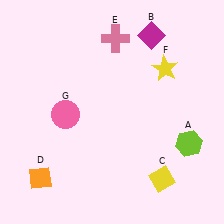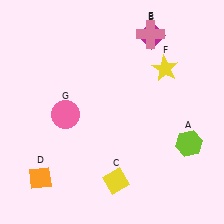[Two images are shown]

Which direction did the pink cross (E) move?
The pink cross (E) moved right.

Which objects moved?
The objects that moved are: the yellow diamond (C), the pink cross (E).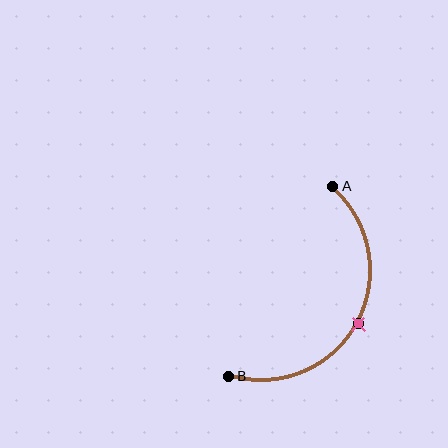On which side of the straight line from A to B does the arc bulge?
The arc bulges to the right of the straight line connecting A and B.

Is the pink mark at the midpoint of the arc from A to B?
Yes. The pink mark lies on the arc at equal arc-length from both A and B — it is the arc midpoint.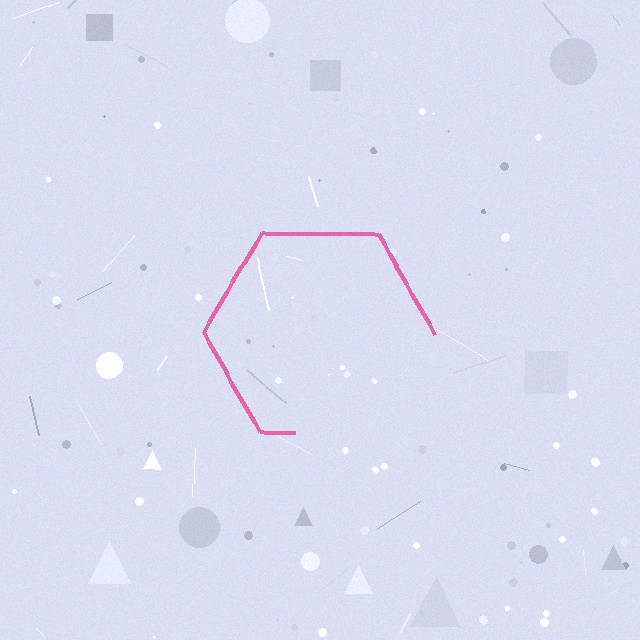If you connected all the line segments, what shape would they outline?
They would outline a hexagon.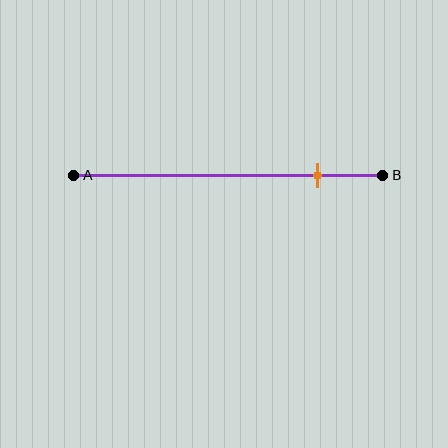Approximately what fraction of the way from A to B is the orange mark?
The orange mark is approximately 80% of the way from A to B.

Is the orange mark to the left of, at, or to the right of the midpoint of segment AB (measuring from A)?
The orange mark is to the right of the midpoint of segment AB.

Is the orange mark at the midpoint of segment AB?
No, the mark is at about 80% from A, not at the 50% midpoint.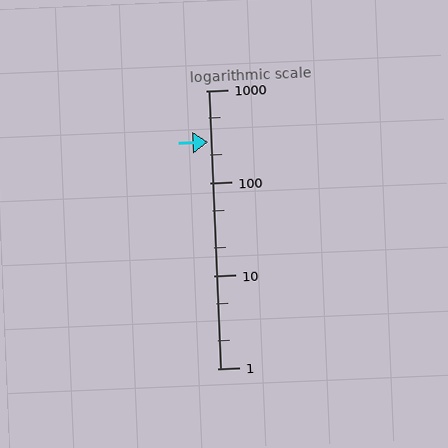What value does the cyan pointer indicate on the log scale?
The pointer indicates approximately 280.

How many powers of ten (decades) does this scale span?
The scale spans 3 decades, from 1 to 1000.